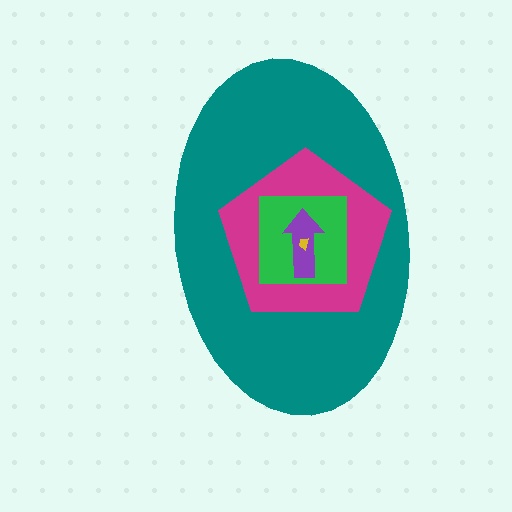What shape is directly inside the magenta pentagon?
The green square.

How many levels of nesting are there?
5.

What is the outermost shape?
The teal ellipse.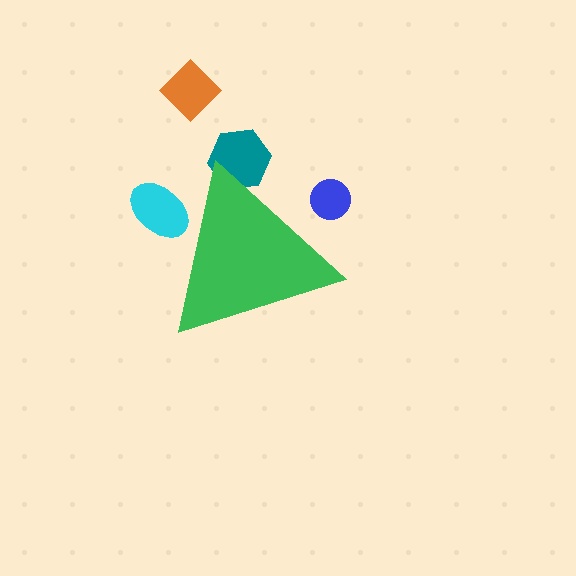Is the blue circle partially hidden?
Yes, the blue circle is partially hidden behind the green triangle.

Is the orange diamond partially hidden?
No, the orange diamond is fully visible.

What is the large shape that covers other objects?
A green triangle.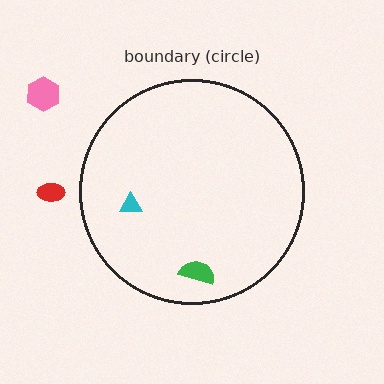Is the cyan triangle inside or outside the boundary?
Inside.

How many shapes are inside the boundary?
2 inside, 2 outside.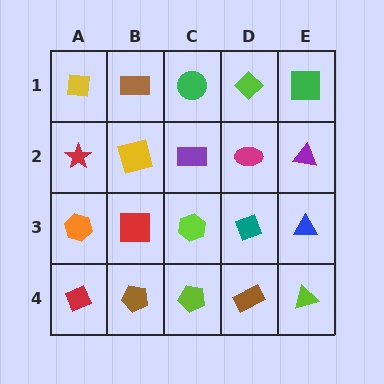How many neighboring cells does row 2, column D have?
4.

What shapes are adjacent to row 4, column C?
A lime hexagon (row 3, column C), a brown pentagon (row 4, column B), a brown rectangle (row 4, column D).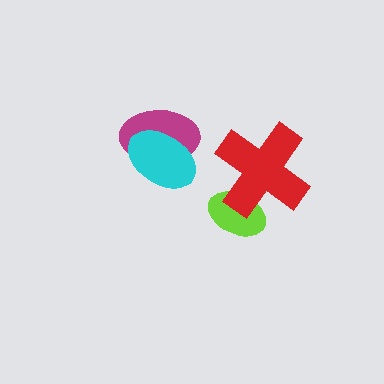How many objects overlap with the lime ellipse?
1 object overlaps with the lime ellipse.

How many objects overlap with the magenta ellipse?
1 object overlaps with the magenta ellipse.